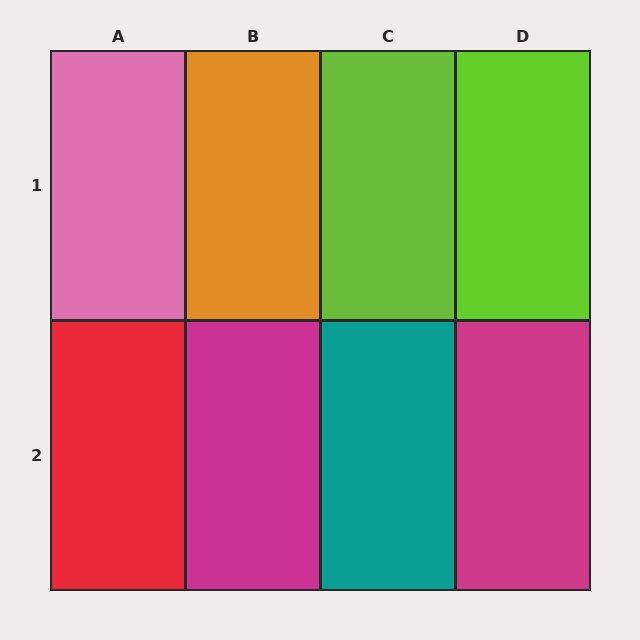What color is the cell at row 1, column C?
Lime.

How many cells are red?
1 cell is red.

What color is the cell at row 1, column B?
Orange.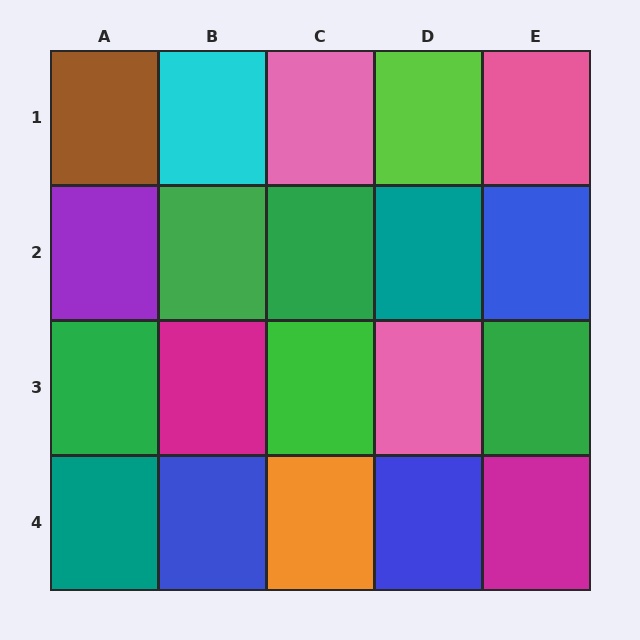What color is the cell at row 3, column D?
Pink.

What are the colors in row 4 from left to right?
Teal, blue, orange, blue, magenta.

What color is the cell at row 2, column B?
Green.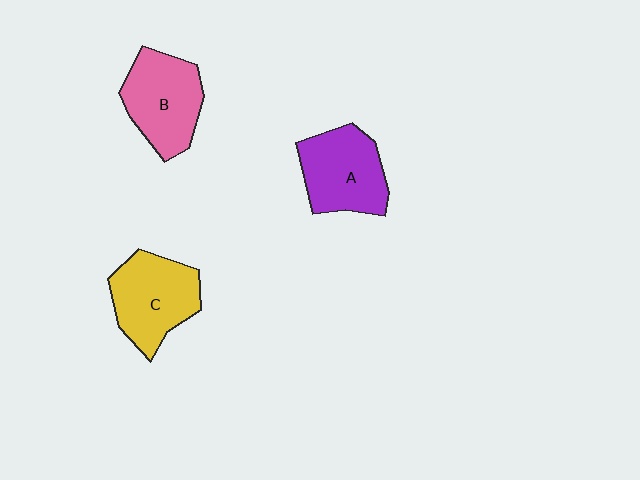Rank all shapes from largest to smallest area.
From largest to smallest: C (yellow), B (pink), A (purple).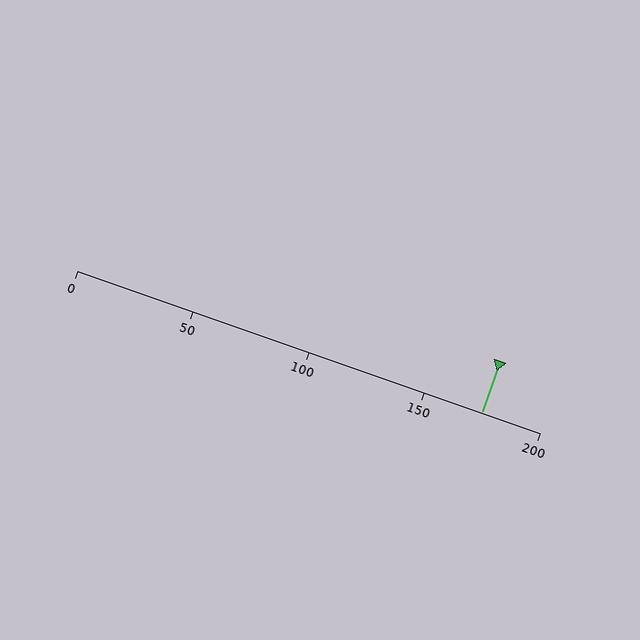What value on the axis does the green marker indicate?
The marker indicates approximately 175.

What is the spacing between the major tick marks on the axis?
The major ticks are spaced 50 apart.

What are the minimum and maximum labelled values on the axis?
The axis runs from 0 to 200.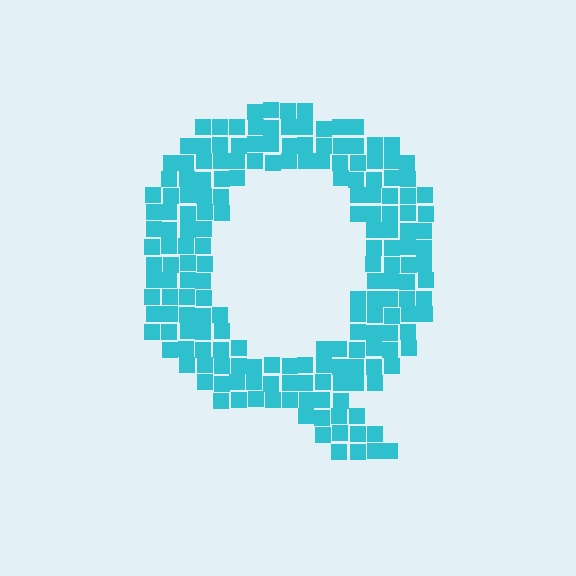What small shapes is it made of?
It is made of small squares.